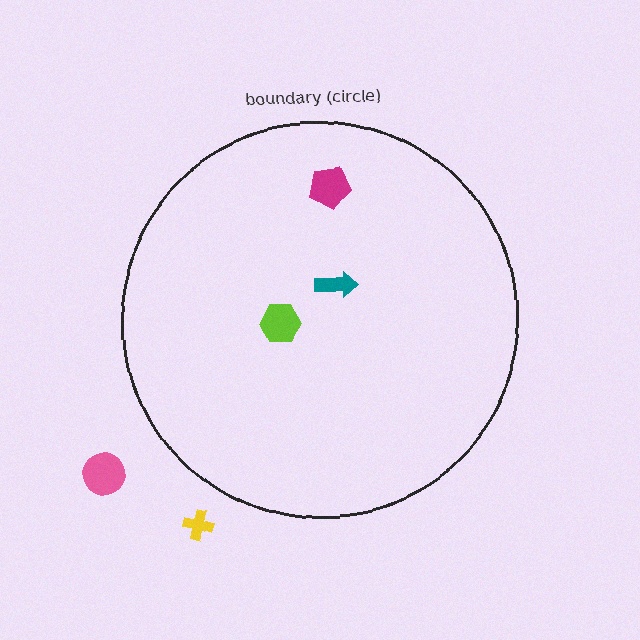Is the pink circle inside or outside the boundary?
Outside.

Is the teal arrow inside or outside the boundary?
Inside.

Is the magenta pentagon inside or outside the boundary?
Inside.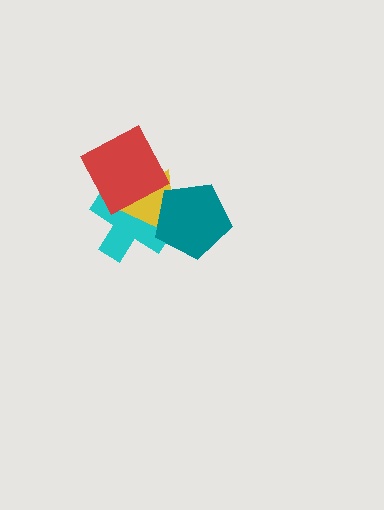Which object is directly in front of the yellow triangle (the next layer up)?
The red diamond is directly in front of the yellow triangle.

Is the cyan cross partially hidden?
Yes, it is partially covered by another shape.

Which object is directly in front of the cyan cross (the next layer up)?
The yellow triangle is directly in front of the cyan cross.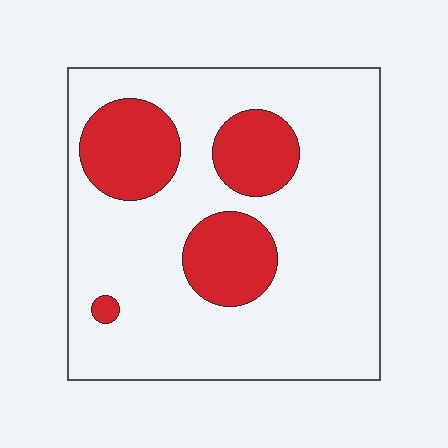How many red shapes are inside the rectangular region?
4.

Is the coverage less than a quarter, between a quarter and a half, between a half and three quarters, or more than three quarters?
Less than a quarter.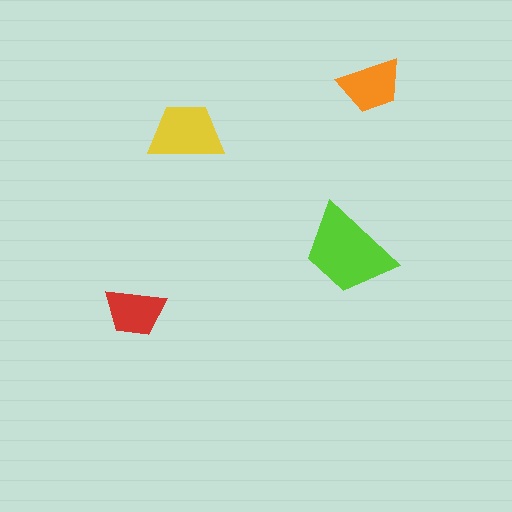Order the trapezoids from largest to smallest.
the lime one, the yellow one, the orange one, the red one.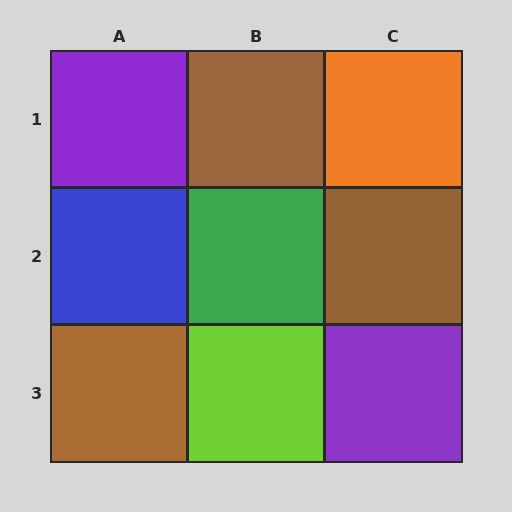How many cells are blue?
1 cell is blue.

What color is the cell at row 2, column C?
Brown.